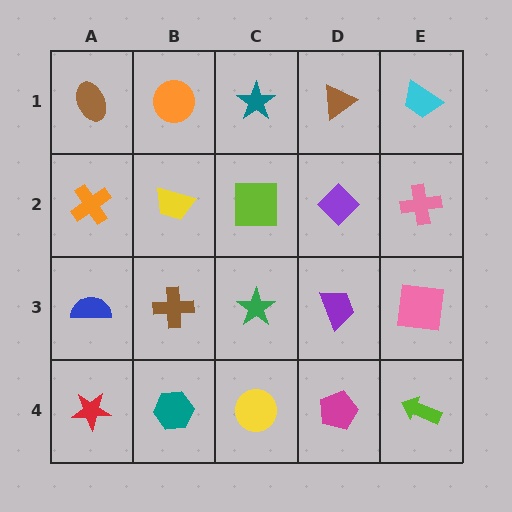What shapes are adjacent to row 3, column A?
An orange cross (row 2, column A), a red star (row 4, column A), a brown cross (row 3, column B).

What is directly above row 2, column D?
A brown triangle.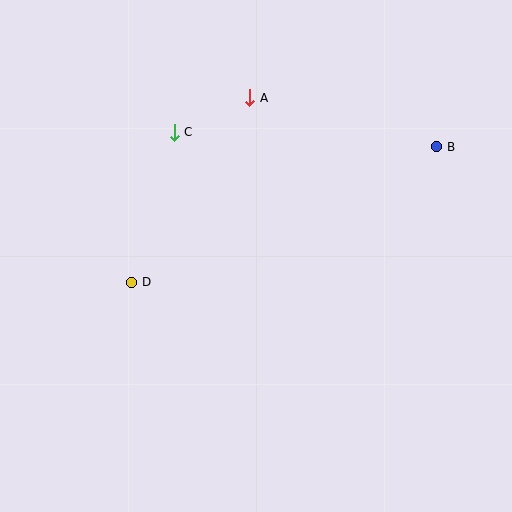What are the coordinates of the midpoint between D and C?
The midpoint between D and C is at (153, 207).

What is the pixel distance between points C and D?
The distance between C and D is 156 pixels.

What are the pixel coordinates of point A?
Point A is at (250, 98).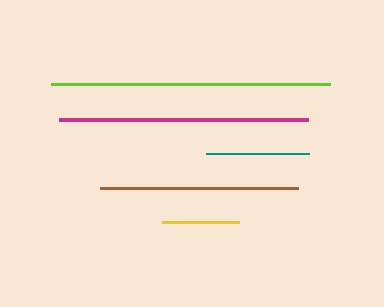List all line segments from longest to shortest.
From longest to shortest: lime, magenta, brown, teal, yellow.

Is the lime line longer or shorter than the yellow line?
The lime line is longer than the yellow line.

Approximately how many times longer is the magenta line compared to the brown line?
The magenta line is approximately 1.3 times the length of the brown line.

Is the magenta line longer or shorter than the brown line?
The magenta line is longer than the brown line.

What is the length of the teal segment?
The teal segment is approximately 103 pixels long.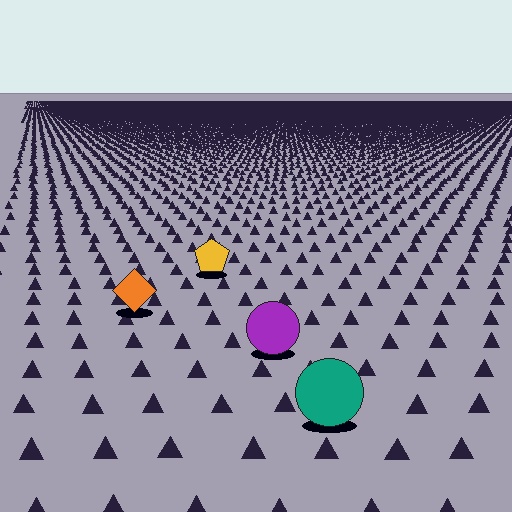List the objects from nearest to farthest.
From nearest to farthest: the teal circle, the purple circle, the orange diamond, the yellow pentagon.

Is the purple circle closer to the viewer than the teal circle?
No. The teal circle is closer — you can tell from the texture gradient: the ground texture is coarser near it.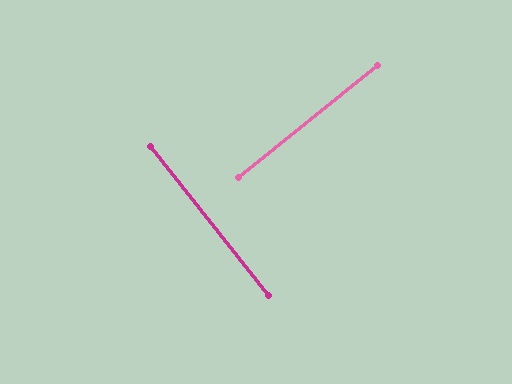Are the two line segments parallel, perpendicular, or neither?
Perpendicular — they meet at approximately 89°.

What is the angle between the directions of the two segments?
Approximately 89 degrees.